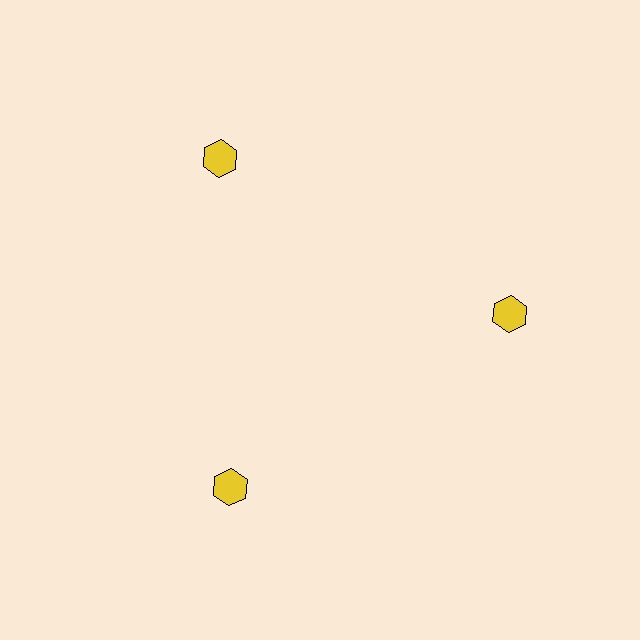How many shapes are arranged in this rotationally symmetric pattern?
There are 3 shapes, arranged in 3 groups of 1.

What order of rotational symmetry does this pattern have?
This pattern has 3-fold rotational symmetry.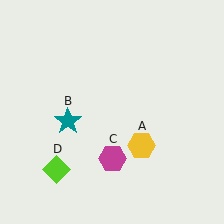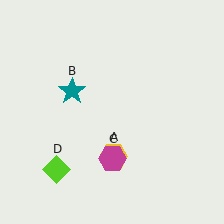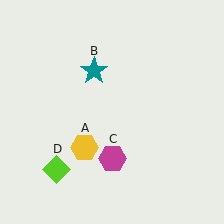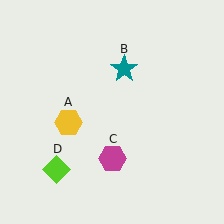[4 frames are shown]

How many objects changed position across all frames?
2 objects changed position: yellow hexagon (object A), teal star (object B).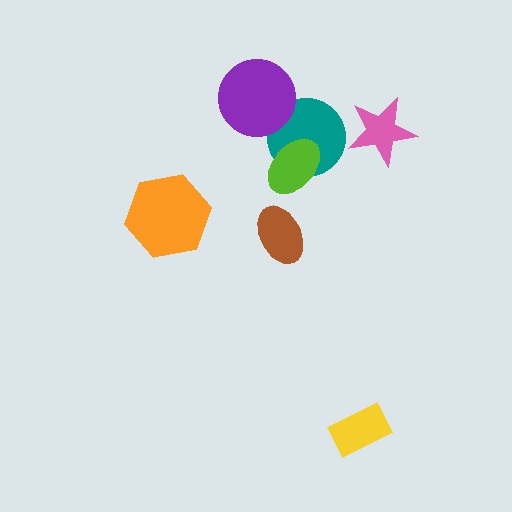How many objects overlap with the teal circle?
2 objects overlap with the teal circle.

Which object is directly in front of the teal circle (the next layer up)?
The lime ellipse is directly in front of the teal circle.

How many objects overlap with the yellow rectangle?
0 objects overlap with the yellow rectangle.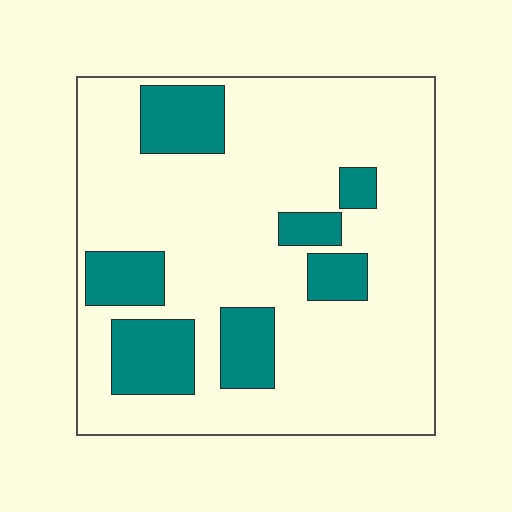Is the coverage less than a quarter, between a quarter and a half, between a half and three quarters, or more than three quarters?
Less than a quarter.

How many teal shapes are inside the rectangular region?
7.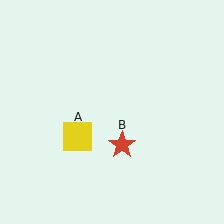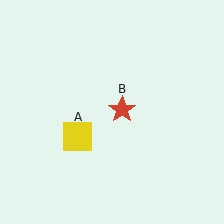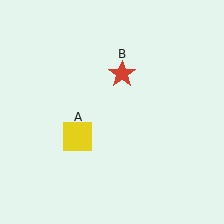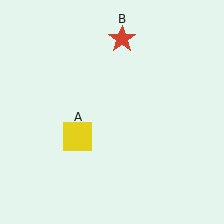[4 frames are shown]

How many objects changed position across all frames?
1 object changed position: red star (object B).